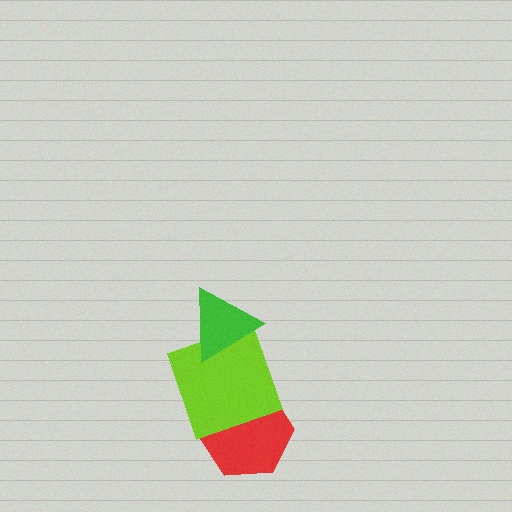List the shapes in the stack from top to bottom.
From top to bottom: the green triangle, the lime square, the red hexagon.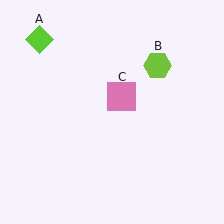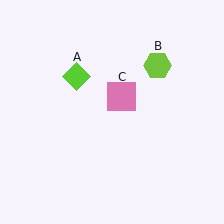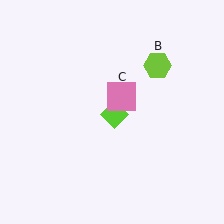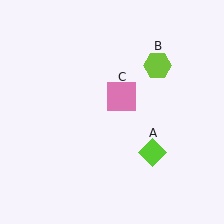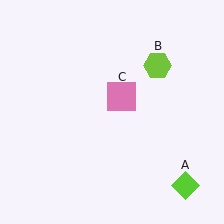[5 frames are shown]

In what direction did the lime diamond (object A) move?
The lime diamond (object A) moved down and to the right.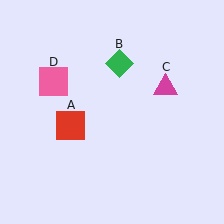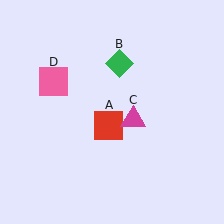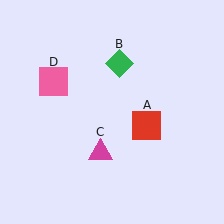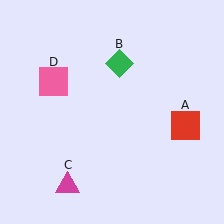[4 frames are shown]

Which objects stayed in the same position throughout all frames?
Green diamond (object B) and pink square (object D) remained stationary.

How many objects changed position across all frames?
2 objects changed position: red square (object A), magenta triangle (object C).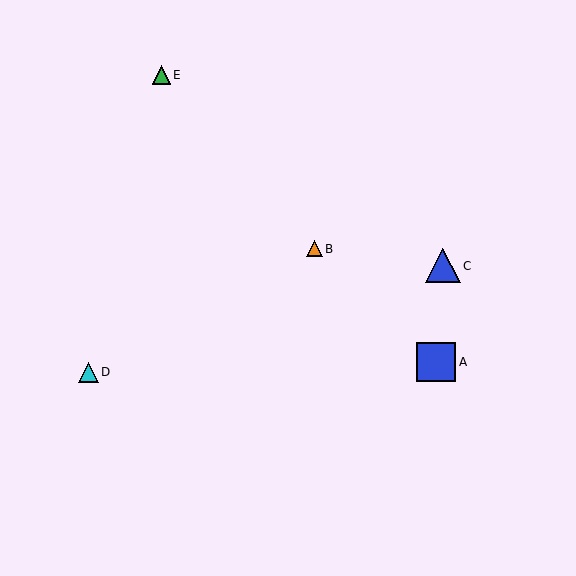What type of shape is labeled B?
Shape B is an orange triangle.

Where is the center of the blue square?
The center of the blue square is at (436, 362).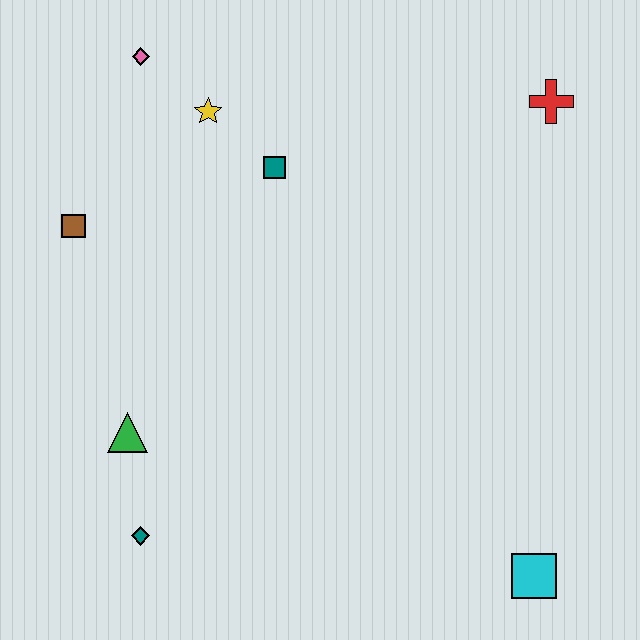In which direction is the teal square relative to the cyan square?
The teal square is above the cyan square.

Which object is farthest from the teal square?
The cyan square is farthest from the teal square.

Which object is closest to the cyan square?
The teal diamond is closest to the cyan square.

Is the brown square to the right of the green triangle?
No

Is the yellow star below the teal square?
No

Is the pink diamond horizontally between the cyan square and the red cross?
No